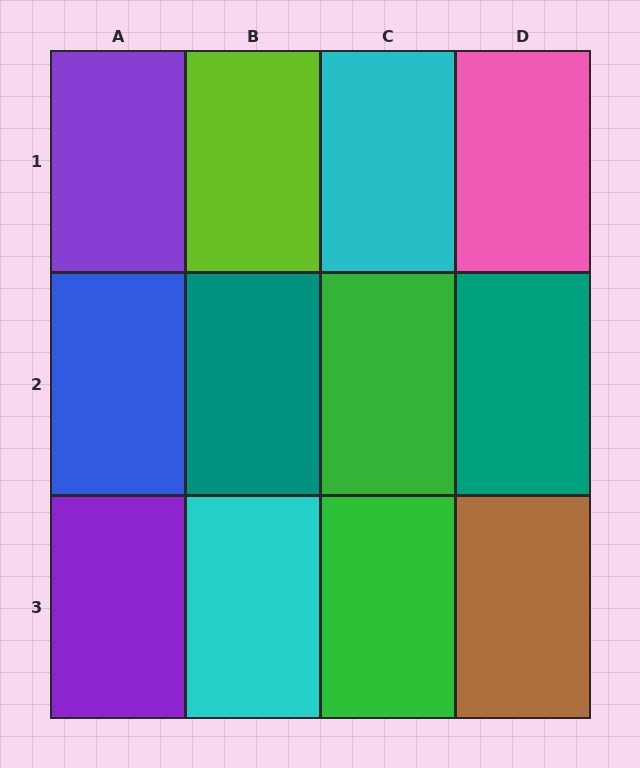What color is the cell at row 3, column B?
Cyan.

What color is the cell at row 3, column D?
Brown.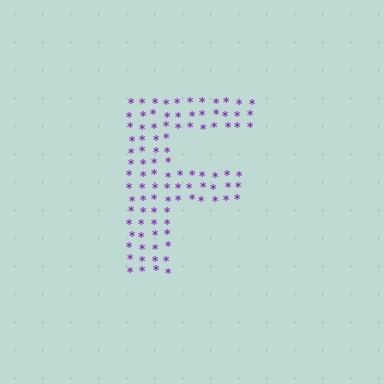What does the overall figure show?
The overall figure shows the letter F.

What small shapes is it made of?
It is made of small asterisks.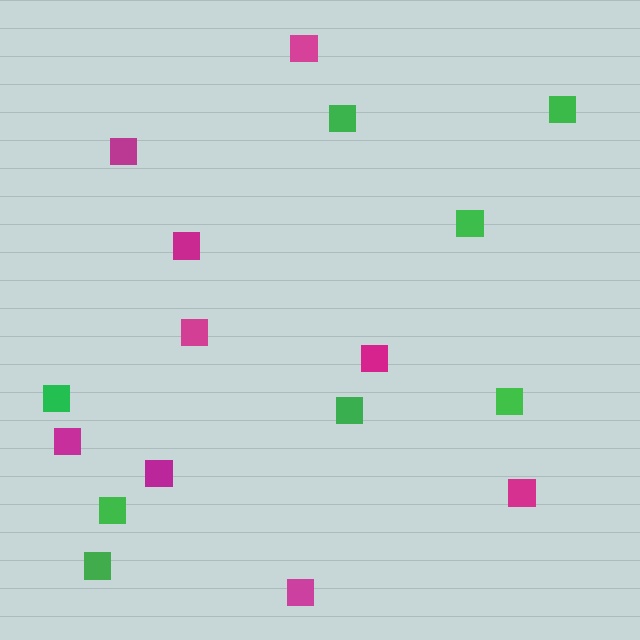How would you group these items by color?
There are 2 groups: one group of magenta squares (9) and one group of green squares (8).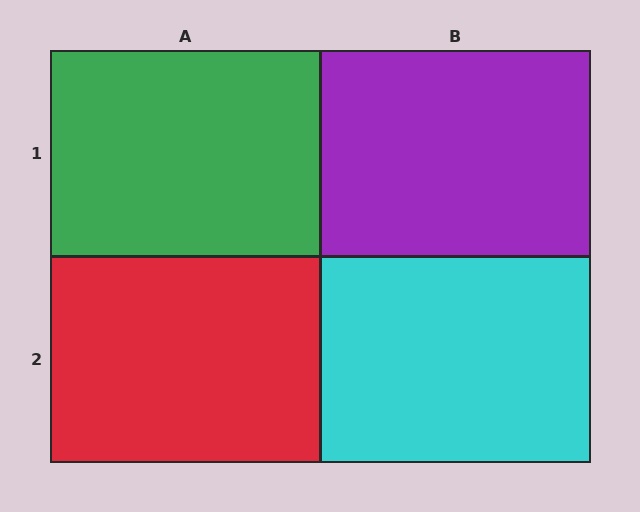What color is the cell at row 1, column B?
Purple.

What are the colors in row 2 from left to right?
Red, cyan.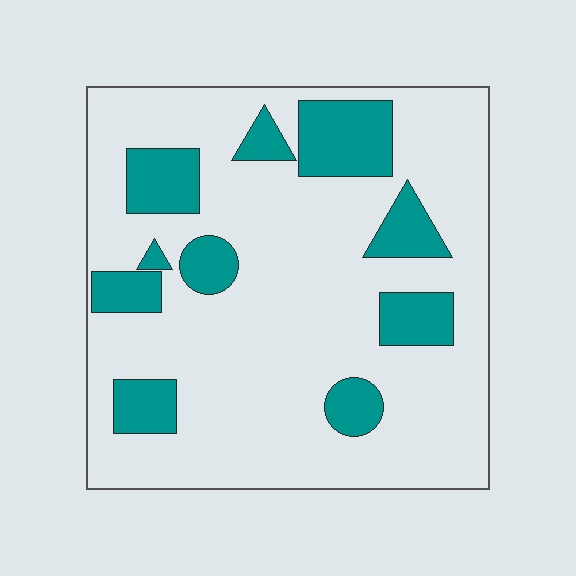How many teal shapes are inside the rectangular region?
10.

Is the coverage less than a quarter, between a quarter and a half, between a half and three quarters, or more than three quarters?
Less than a quarter.